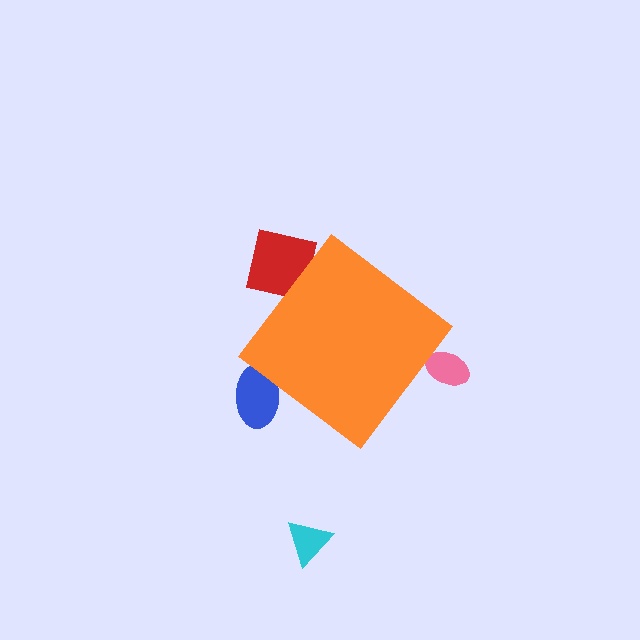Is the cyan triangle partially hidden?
No, the cyan triangle is fully visible.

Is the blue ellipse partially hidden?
Yes, the blue ellipse is partially hidden behind the orange diamond.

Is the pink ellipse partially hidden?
Yes, the pink ellipse is partially hidden behind the orange diamond.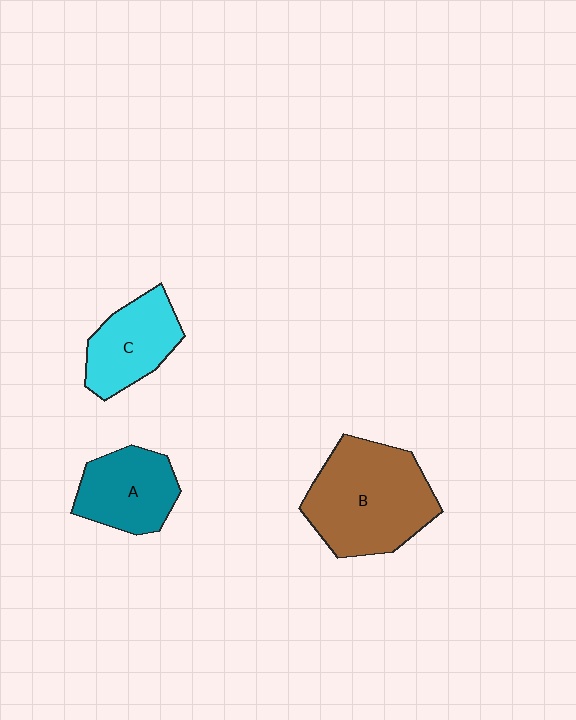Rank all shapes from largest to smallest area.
From largest to smallest: B (brown), A (teal), C (cyan).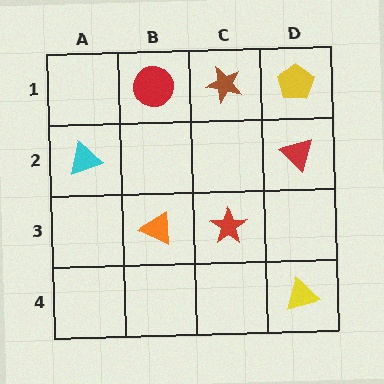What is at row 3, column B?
An orange triangle.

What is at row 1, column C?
A brown star.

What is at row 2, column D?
A red triangle.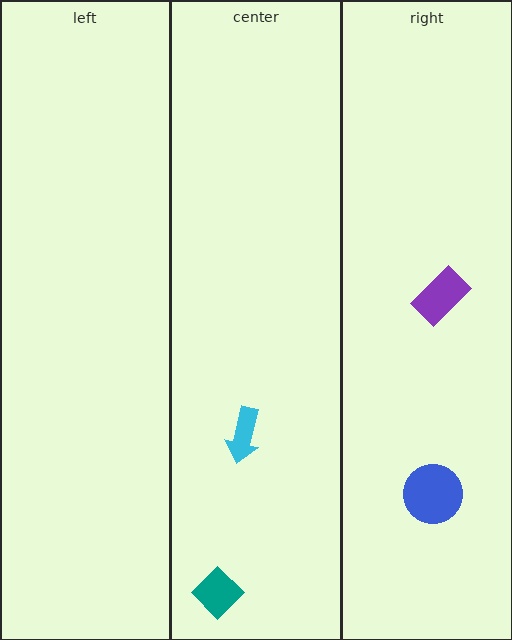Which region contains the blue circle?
The right region.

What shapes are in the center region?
The teal diamond, the cyan arrow.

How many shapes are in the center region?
2.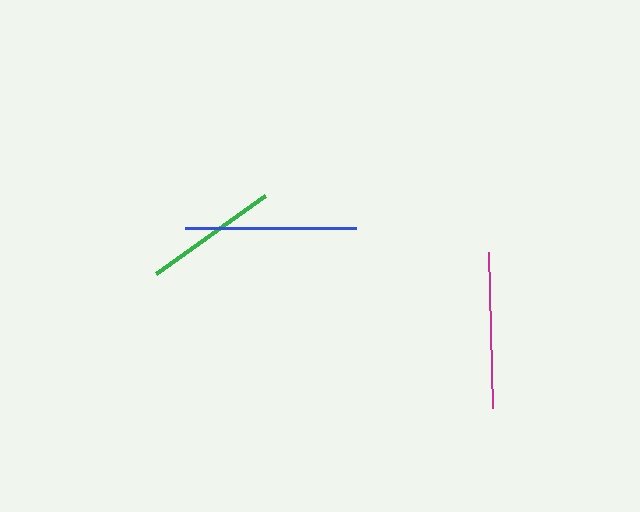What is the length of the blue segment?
The blue segment is approximately 171 pixels long.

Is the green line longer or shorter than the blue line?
The blue line is longer than the green line.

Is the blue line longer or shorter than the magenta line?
The blue line is longer than the magenta line.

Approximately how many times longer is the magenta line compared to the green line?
The magenta line is approximately 1.2 times the length of the green line.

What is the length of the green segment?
The green segment is approximately 134 pixels long.